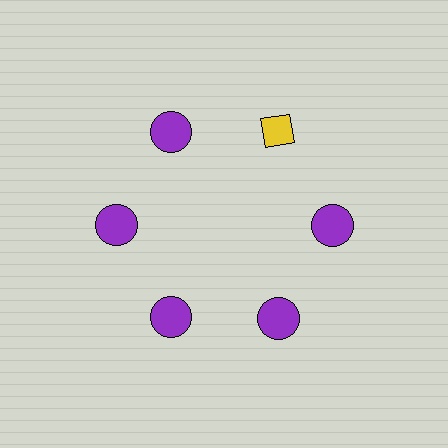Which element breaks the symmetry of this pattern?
The yellow diamond at roughly the 1 o'clock position breaks the symmetry. All other shapes are purple circles.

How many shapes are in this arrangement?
There are 6 shapes arranged in a ring pattern.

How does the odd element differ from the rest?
It differs in both color (yellow instead of purple) and shape (diamond instead of circle).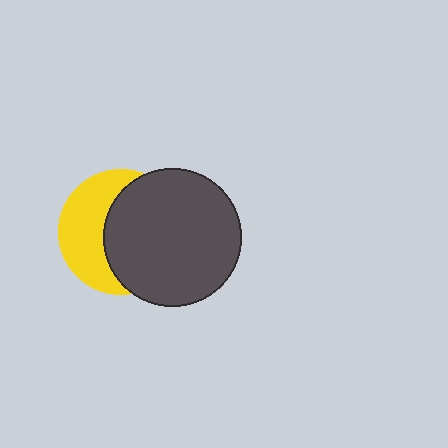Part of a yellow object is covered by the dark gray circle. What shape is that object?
It is a circle.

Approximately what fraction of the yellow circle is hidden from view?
Roughly 57% of the yellow circle is hidden behind the dark gray circle.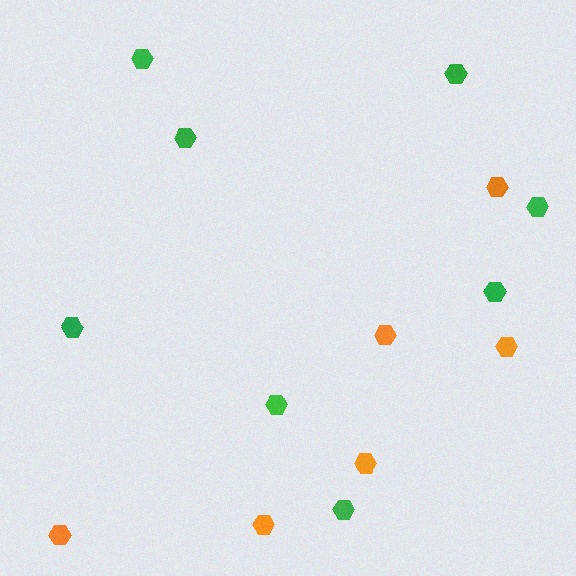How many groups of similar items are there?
There are 2 groups: one group of orange hexagons (6) and one group of green hexagons (8).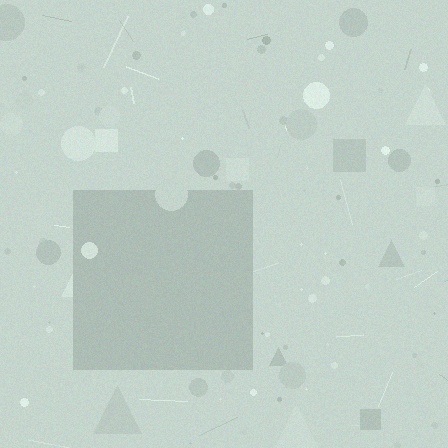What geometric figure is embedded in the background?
A square is embedded in the background.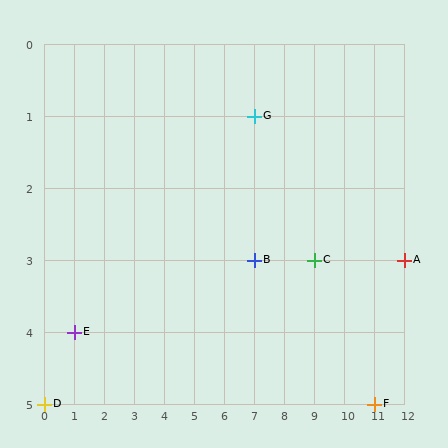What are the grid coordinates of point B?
Point B is at grid coordinates (7, 3).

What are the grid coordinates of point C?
Point C is at grid coordinates (9, 3).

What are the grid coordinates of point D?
Point D is at grid coordinates (0, 5).